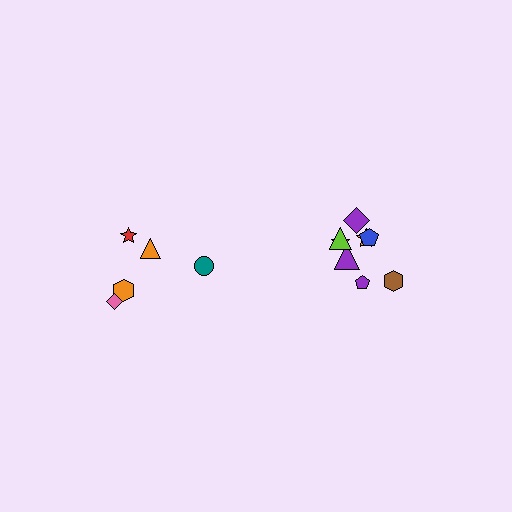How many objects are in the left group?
There are 5 objects.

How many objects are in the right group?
There are 8 objects.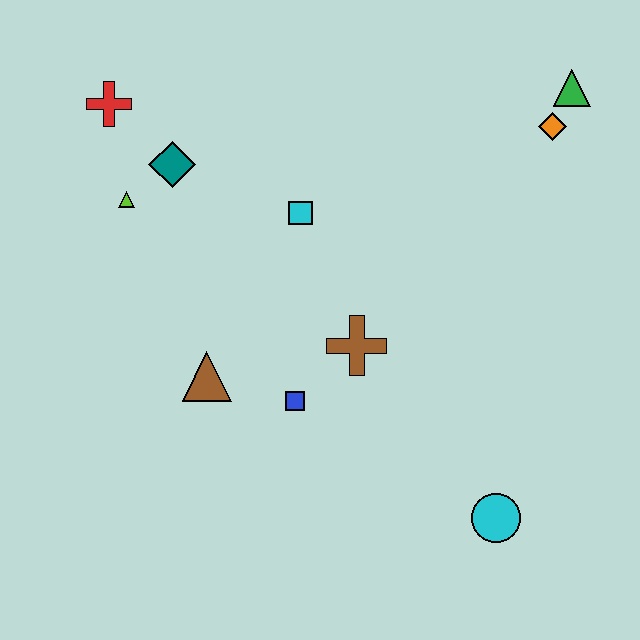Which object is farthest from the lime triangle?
The cyan circle is farthest from the lime triangle.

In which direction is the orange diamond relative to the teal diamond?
The orange diamond is to the right of the teal diamond.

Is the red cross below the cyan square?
No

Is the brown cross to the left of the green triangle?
Yes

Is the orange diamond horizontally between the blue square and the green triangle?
Yes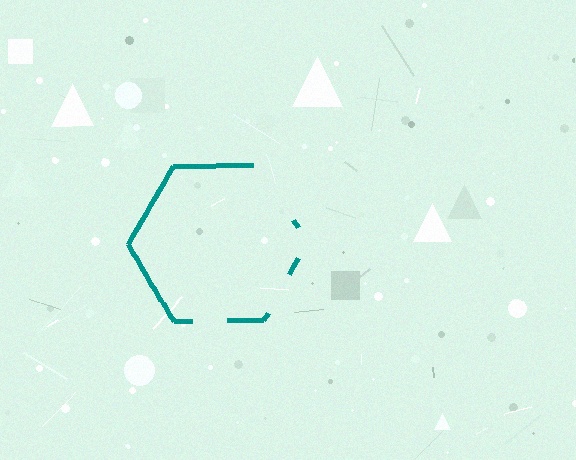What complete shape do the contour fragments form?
The contour fragments form a hexagon.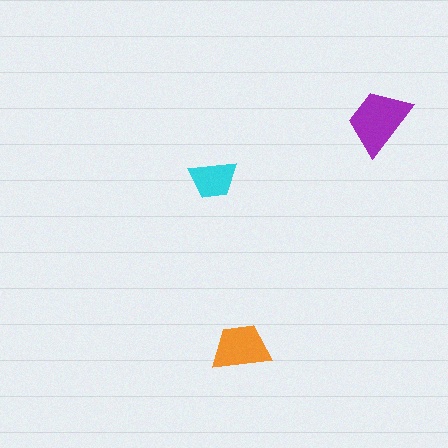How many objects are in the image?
There are 3 objects in the image.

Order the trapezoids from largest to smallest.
the purple one, the orange one, the cyan one.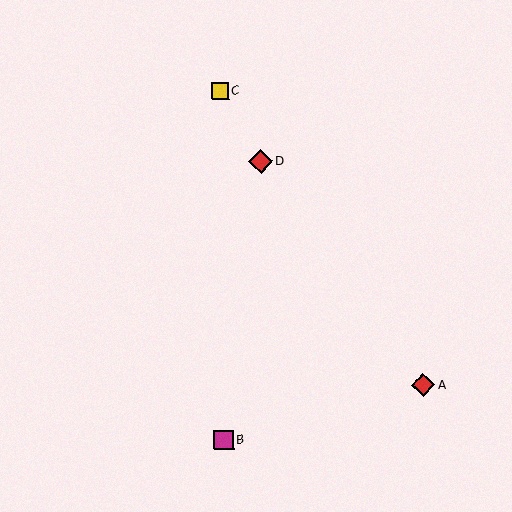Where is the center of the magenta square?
The center of the magenta square is at (224, 440).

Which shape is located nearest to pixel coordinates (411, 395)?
The red diamond (labeled A) at (423, 385) is nearest to that location.